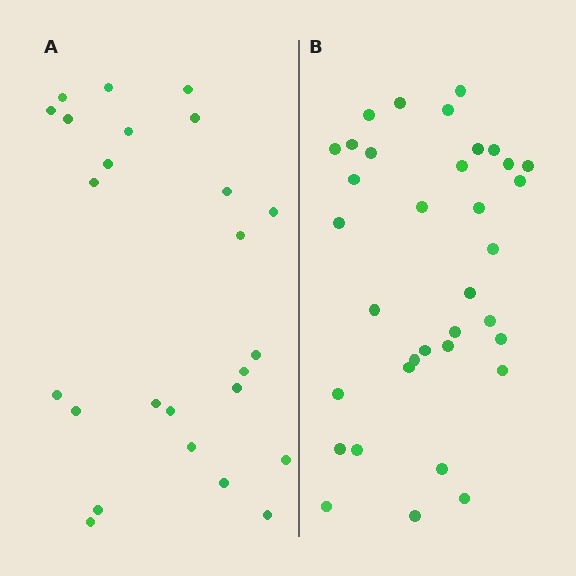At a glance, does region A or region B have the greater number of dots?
Region B (the right region) has more dots.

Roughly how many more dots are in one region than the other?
Region B has roughly 10 or so more dots than region A.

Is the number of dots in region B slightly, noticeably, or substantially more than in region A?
Region B has noticeably more, but not dramatically so. The ratio is roughly 1.4 to 1.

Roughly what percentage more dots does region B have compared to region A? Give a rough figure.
About 40% more.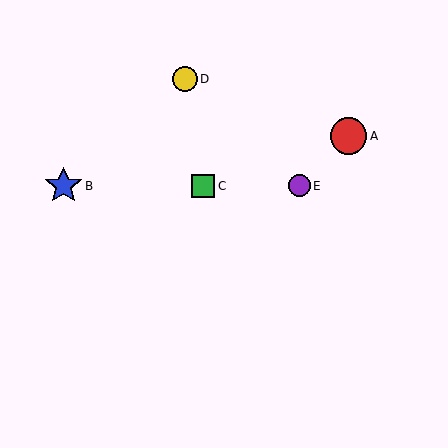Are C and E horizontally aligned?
Yes, both are at y≈186.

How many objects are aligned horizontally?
3 objects (B, C, E) are aligned horizontally.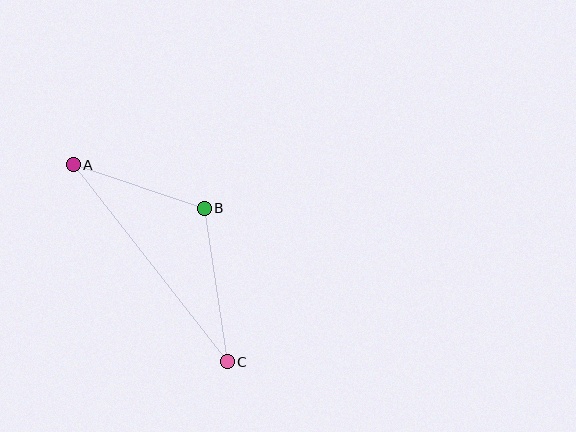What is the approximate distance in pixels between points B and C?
The distance between B and C is approximately 155 pixels.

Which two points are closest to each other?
Points A and B are closest to each other.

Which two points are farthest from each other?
Points A and C are farthest from each other.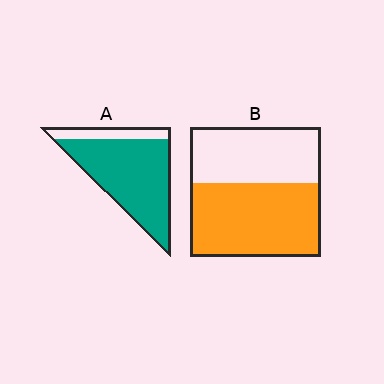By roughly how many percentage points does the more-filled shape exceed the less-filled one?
By roughly 25 percentage points (A over B).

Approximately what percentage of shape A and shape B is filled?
A is approximately 80% and B is approximately 55%.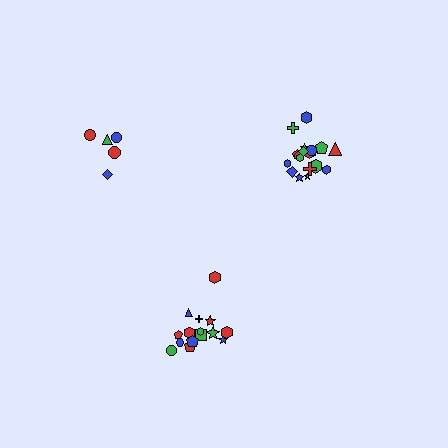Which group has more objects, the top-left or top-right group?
The top-right group.